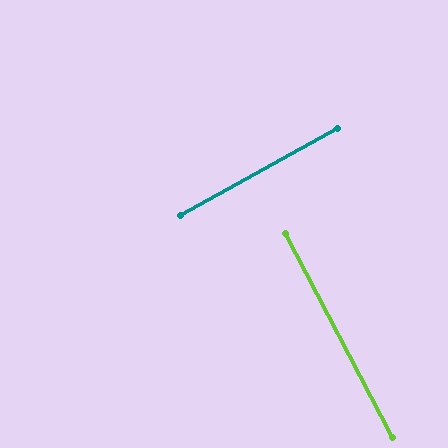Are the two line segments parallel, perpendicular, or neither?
Perpendicular — they meet at approximately 89°.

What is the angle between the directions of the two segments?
Approximately 89 degrees.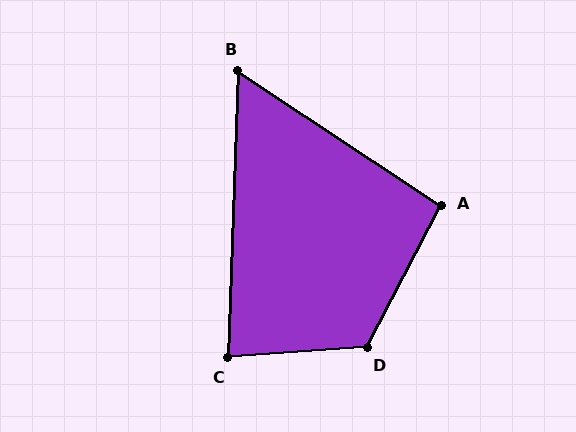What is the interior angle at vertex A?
Approximately 96 degrees (obtuse).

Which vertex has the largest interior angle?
D, at approximately 121 degrees.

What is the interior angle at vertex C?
Approximately 84 degrees (acute).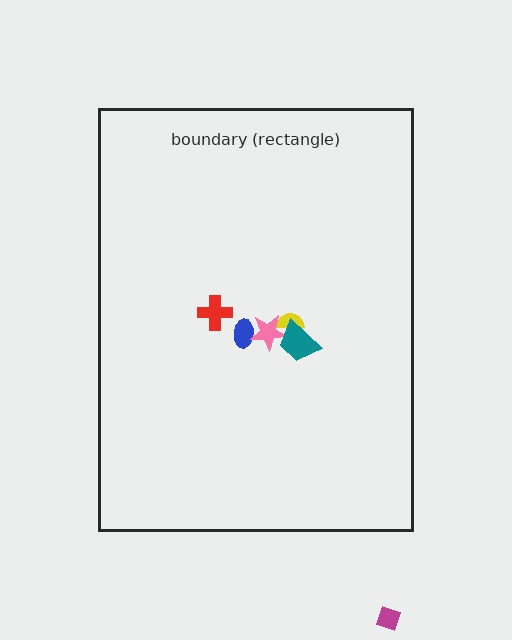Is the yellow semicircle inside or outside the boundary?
Inside.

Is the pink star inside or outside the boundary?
Inside.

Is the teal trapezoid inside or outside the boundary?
Inside.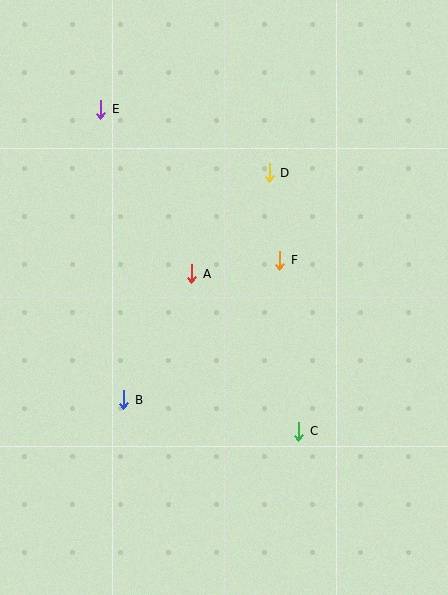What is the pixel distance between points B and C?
The distance between B and C is 178 pixels.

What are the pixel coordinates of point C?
Point C is at (299, 431).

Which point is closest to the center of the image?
Point A at (192, 274) is closest to the center.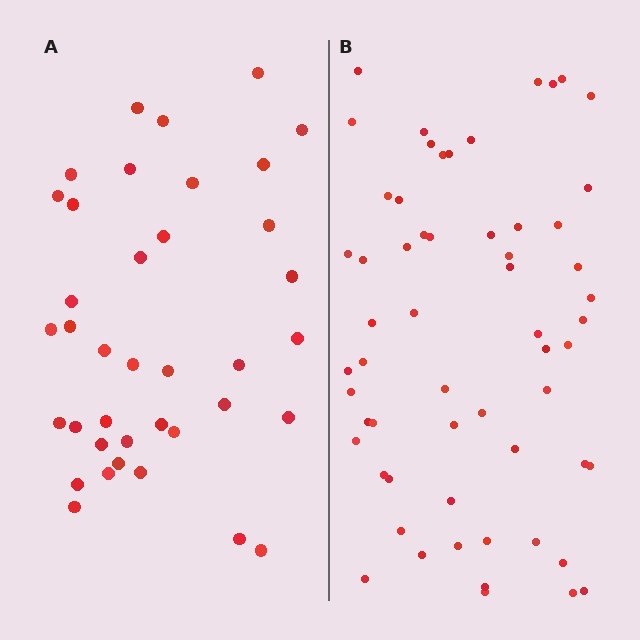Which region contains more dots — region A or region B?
Region B (the right region) has more dots.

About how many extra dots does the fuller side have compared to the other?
Region B has approximately 20 more dots than region A.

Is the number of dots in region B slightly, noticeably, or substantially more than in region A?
Region B has substantially more. The ratio is roughly 1.6 to 1.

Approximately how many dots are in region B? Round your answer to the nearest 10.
About 60 dots. (The exact count is 59, which rounds to 60.)